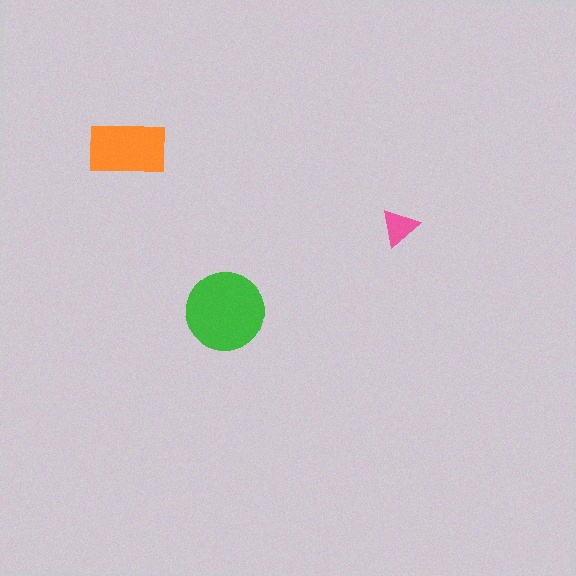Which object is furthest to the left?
The orange rectangle is leftmost.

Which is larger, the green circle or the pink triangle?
The green circle.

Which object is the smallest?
The pink triangle.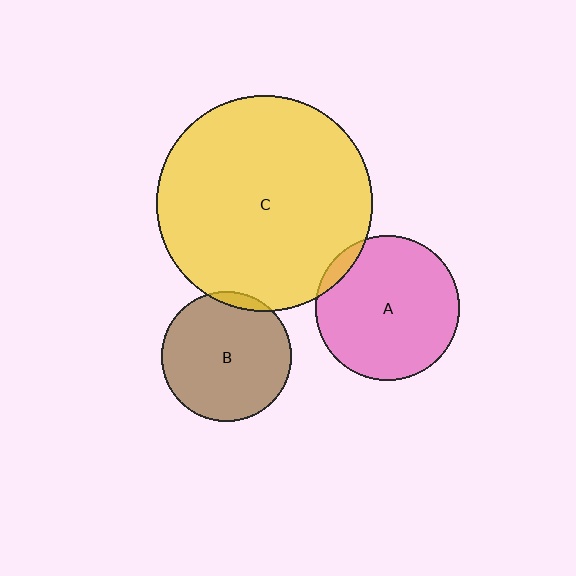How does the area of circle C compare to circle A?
Approximately 2.2 times.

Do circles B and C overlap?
Yes.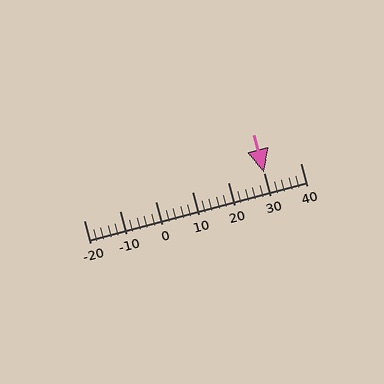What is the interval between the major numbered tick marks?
The major tick marks are spaced 10 units apart.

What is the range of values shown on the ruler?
The ruler shows values from -20 to 40.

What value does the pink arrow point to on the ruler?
The pink arrow points to approximately 30.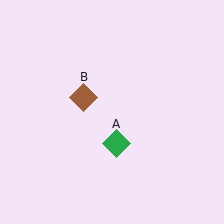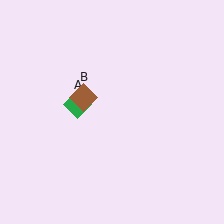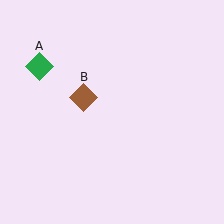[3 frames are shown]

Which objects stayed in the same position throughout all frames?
Brown diamond (object B) remained stationary.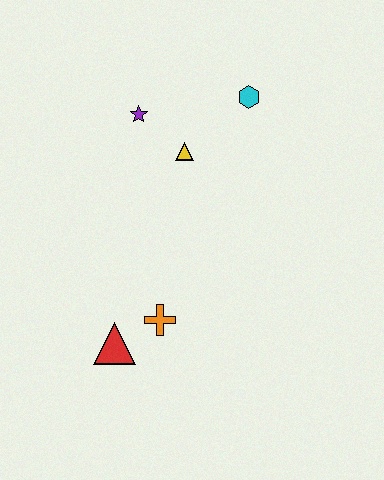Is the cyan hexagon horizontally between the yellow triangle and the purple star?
No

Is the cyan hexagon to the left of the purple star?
No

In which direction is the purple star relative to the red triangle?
The purple star is above the red triangle.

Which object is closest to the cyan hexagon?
The yellow triangle is closest to the cyan hexagon.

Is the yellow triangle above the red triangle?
Yes